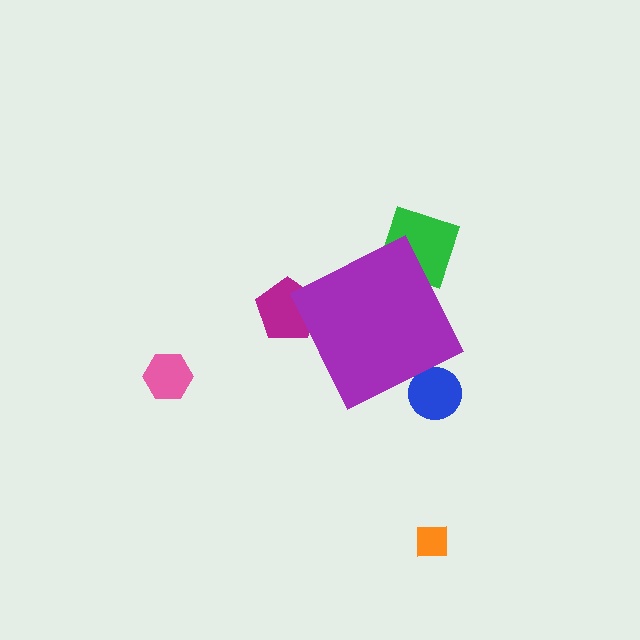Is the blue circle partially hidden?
Yes, the blue circle is partially hidden behind the purple diamond.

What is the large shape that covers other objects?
A purple diamond.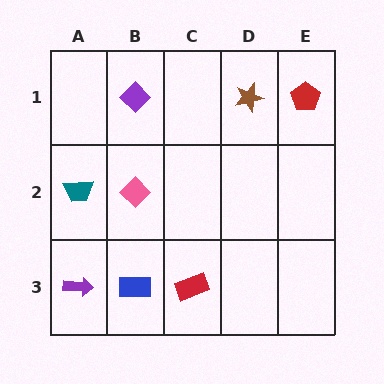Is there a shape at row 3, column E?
No, that cell is empty.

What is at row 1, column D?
A brown star.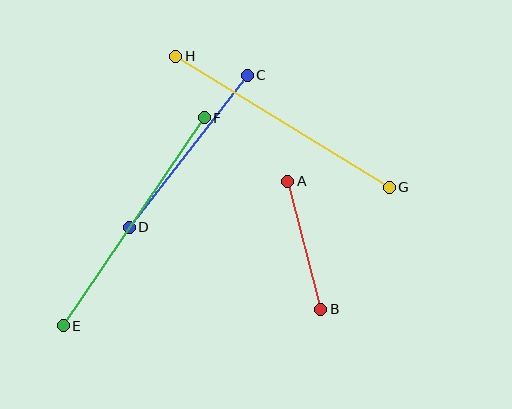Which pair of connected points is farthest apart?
Points E and F are farthest apart.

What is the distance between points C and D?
The distance is approximately 192 pixels.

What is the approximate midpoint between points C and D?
The midpoint is at approximately (188, 151) pixels.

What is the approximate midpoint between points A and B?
The midpoint is at approximately (304, 245) pixels.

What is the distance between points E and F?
The distance is approximately 252 pixels.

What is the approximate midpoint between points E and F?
The midpoint is at approximately (134, 222) pixels.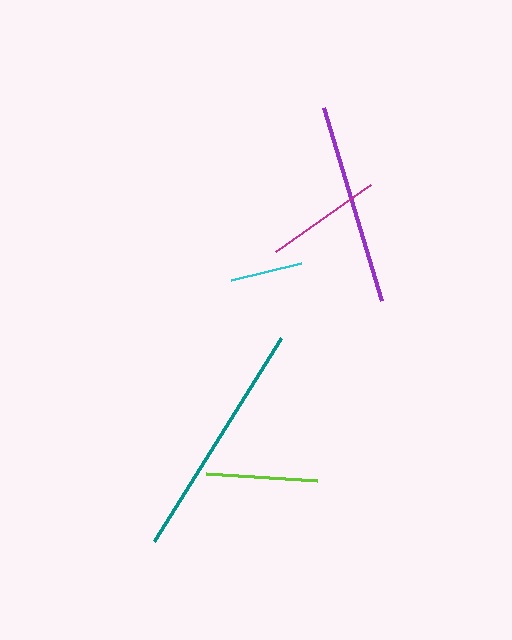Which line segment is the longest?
The teal line is the longest at approximately 239 pixels.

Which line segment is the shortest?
The cyan line is the shortest at approximately 72 pixels.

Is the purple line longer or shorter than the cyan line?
The purple line is longer than the cyan line.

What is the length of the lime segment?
The lime segment is approximately 111 pixels long.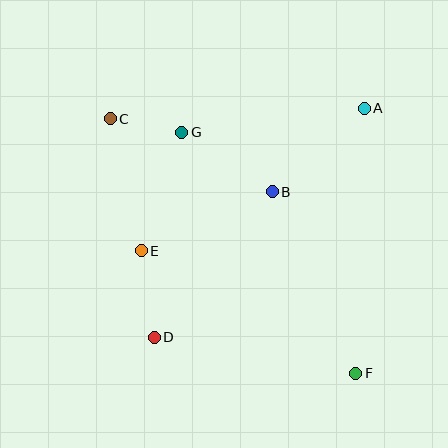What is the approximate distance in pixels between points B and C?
The distance between B and C is approximately 178 pixels.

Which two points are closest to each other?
Points C and G are closest to each other.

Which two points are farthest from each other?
Points C and F are farthest from each other.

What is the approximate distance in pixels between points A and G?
The distance between A and G is approximately 185 pixels.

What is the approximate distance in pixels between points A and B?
The distance between A and B is approximately 125 pixels.